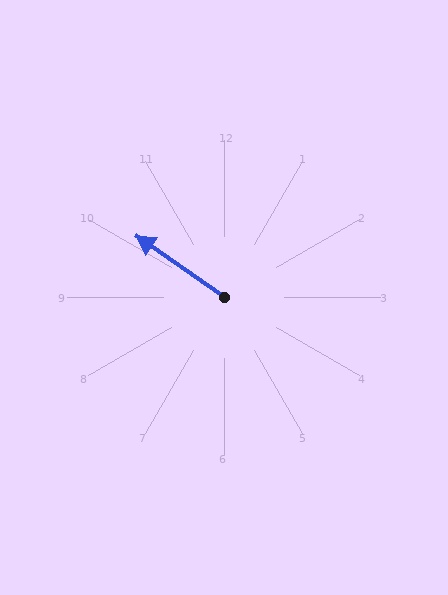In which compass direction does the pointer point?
Northwest.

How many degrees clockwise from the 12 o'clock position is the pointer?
Approximately 305 degrees.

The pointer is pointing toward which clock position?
Roughly 10 o'clock.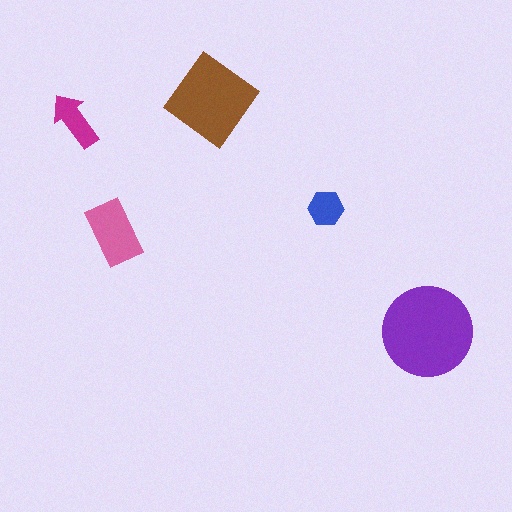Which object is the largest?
The purple circle.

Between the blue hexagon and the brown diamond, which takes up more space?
The brown diamond.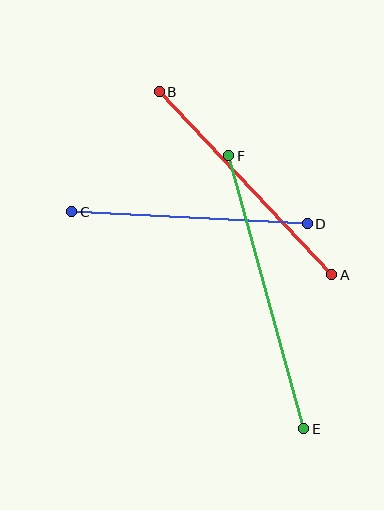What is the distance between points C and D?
The distance is approximately 236 pixels.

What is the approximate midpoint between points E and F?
The midpoint is at approximately (266, 292) pixels.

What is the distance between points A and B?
The distance is approximately 252 pixels.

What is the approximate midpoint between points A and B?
The midpoint is at approximately (246, 183) pixels.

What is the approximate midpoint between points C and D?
The midpoint is at approximately (189, 218) pixels.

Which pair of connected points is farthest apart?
Points E and F are farthest apart.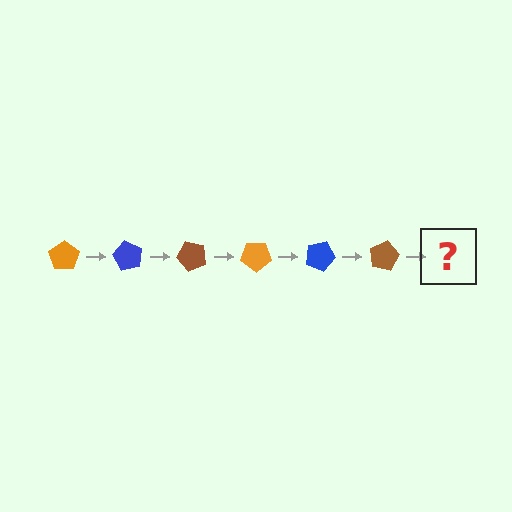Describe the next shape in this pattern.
It should be an orange pentagon, rotated 360 degrees from the start.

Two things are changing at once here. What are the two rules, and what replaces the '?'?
The two rules are that it rotates 60 degrees each step and the color cycles through orange, blue, and brown. The '?' should be an orange pentagon, rotated 360 degrees from the start.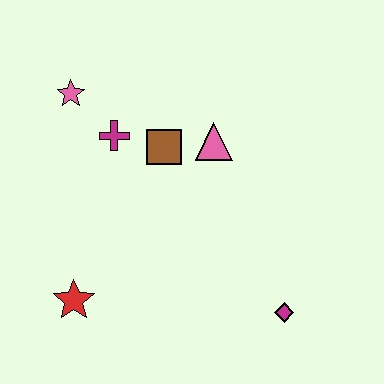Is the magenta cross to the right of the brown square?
No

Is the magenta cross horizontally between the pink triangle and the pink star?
Yes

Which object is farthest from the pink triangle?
The red star is farthest from the pink triangle.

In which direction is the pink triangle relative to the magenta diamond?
The pink triangle is above the magenta diamond.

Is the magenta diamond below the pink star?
Yes